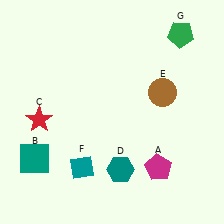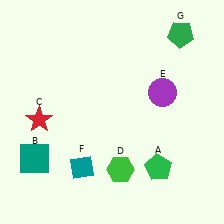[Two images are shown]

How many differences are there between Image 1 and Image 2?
There are 3 differences between the two images.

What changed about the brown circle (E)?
In Image 1, E is brown. In Image 2, it changed to purple.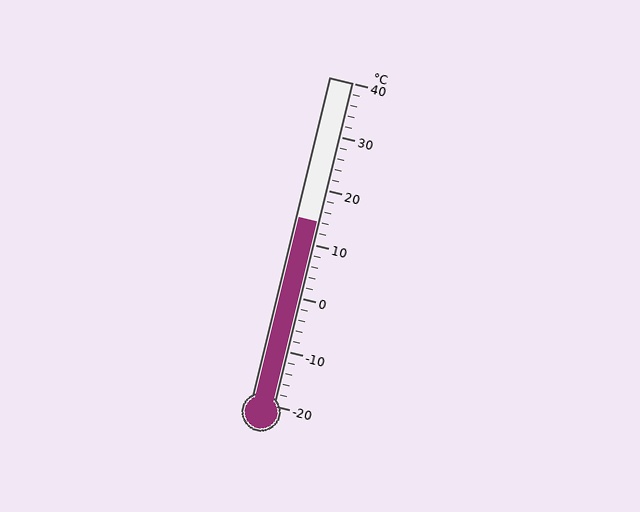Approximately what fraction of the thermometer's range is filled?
The thermometer is filled to approximately 55% of its range.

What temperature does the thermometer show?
The thermometer shows approximately 14°C.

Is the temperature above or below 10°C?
The temperature is above 10°C.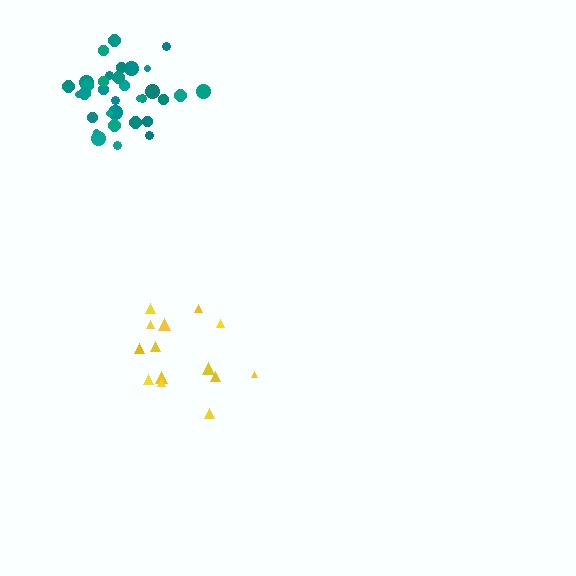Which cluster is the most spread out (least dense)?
Yellow.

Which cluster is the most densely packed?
Teal.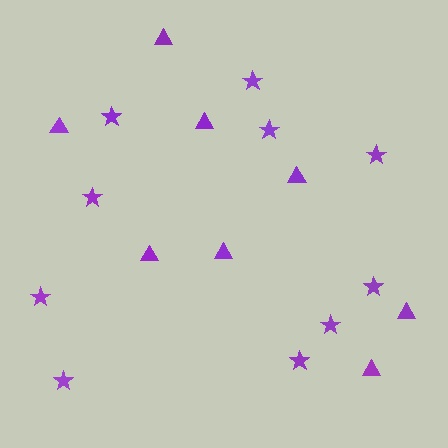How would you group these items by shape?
There are 2 groups: one group of triangles (8) and one group of stars (10).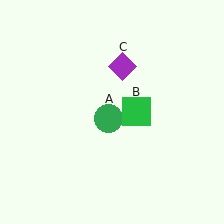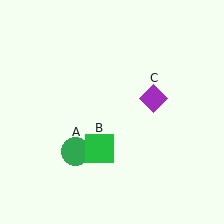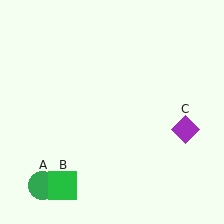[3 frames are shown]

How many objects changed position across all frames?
3 objects changed position: green circle (object A), green square (object B), purple diamond (object C).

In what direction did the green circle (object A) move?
The green circle (object A) moved down and to the left.